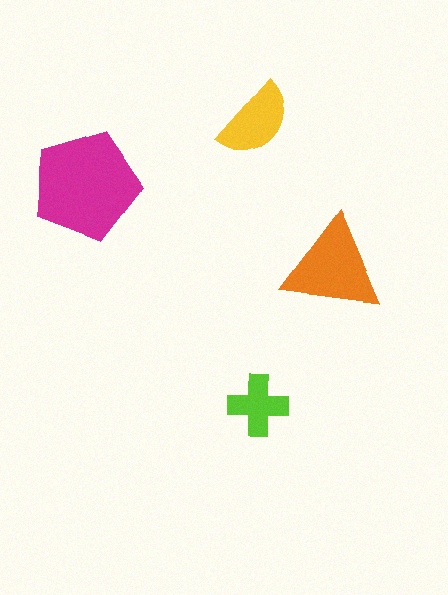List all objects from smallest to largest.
The lime cross, the yellow semicircle, the orange triangle, the magenta pentagon.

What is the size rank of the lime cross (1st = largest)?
4th.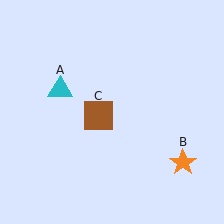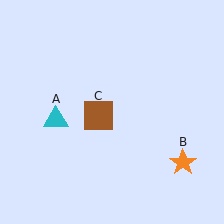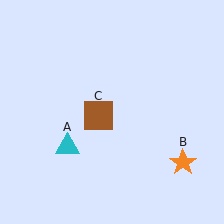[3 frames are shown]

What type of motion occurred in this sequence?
The cyan triangle (object A) rotated counterclockwise around the center of the scene.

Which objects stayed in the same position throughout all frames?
Orange star (object B) and brown square (object C) remained stationary.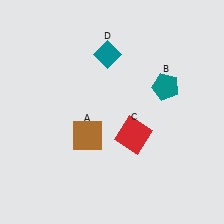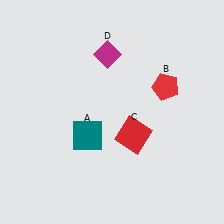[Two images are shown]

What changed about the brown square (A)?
In Image 1, A is brown. In Image 2, it changed to teal.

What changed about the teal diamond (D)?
In Image 1, D is teal. In Image 2, it changed to magenta.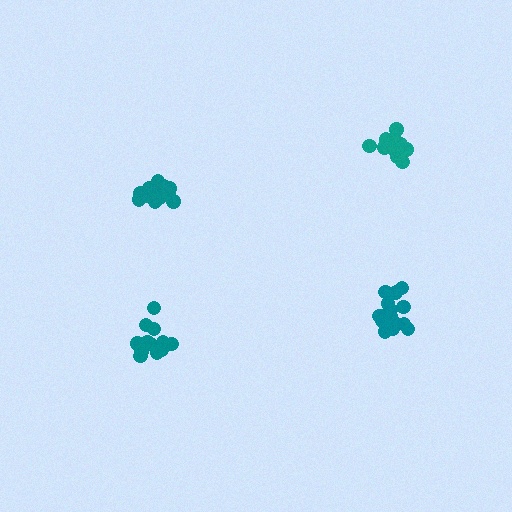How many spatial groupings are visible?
There are 4 spatial groupings.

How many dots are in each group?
Group 1: 11 dots, Group 2: 17 dots, Group 3: 14 dots, Group 4: 17 dots (59 total).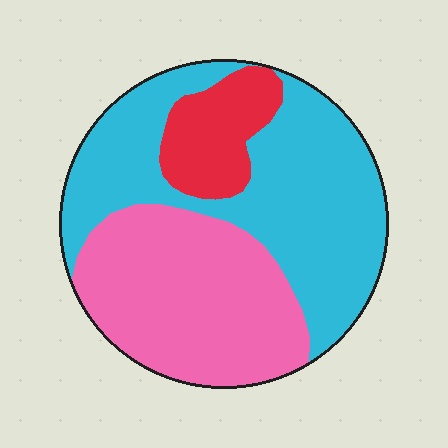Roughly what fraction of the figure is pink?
Pink covers roughly 40% of the figure.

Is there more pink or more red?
Pink.